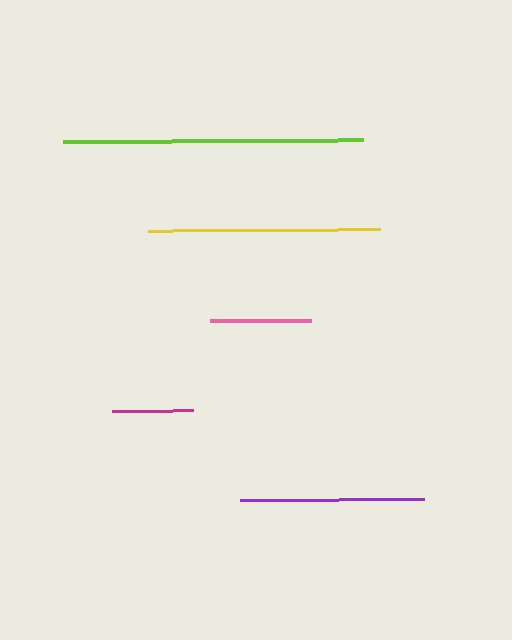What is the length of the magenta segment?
The magenta segment is approximately 81 pixels long.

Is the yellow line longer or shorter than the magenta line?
The yellow line is longer than the magenta line.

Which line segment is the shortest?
The magenta line is the shortest at approximately 81 pixels.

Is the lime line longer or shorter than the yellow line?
The lime line is longer than the yellow line.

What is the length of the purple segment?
The purple segment is approximately 185 pixels long.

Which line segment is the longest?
The lime line is the longest at approximately 299 pixels.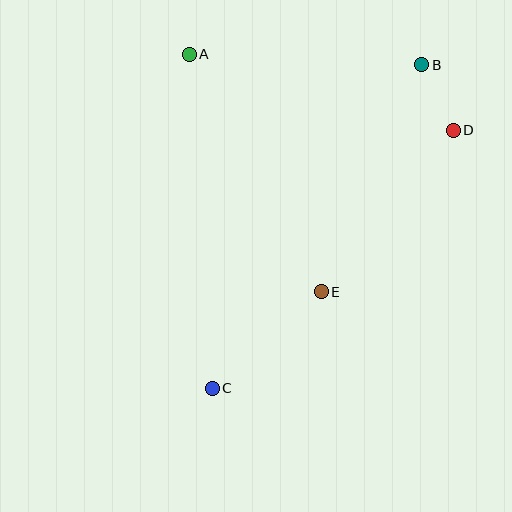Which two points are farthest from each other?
Points B and C are farthest from each other.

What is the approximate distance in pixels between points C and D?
The distance between C and D is approximately 353 pixels.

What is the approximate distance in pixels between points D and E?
The distance between D and E is approximately 209 pixels.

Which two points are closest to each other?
Points B and D are closest to each other.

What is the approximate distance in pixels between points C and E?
The distance between C and E is approximately 145 pixels.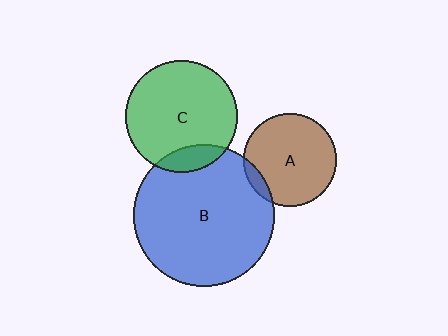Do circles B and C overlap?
Yes.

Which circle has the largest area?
Circle B (blue).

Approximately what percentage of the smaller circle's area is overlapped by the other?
Approximately 15%.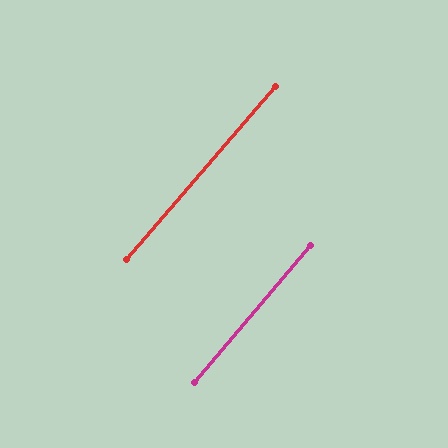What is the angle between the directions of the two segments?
Approximately 0 degrees.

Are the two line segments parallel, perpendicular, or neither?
Parallel — their directions differ by only 0.3°.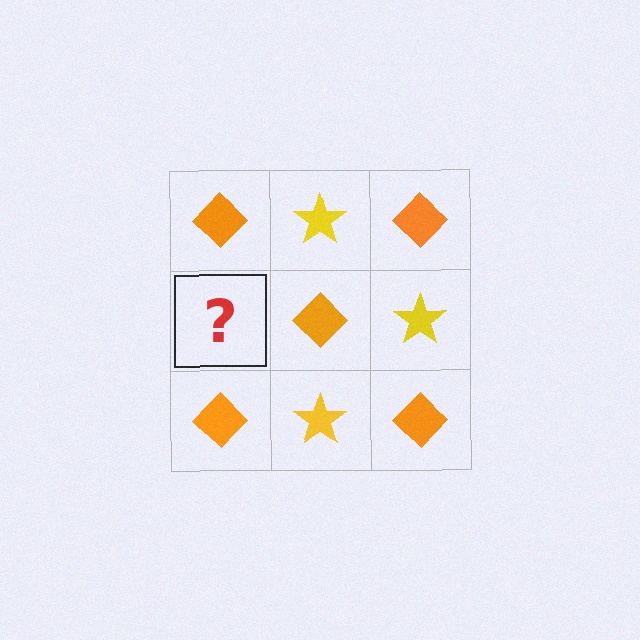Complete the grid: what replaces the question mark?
The question mark should be replaced with a yellow star.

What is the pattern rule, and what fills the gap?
The rule is that it alternates orange diamond and yellow star in a checkerboard pattern. The gap should be filled with a yellow star.